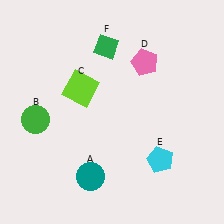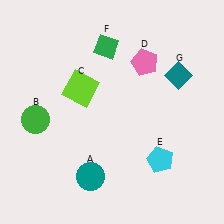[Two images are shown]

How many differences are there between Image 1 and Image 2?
There is 1 difference between the two images.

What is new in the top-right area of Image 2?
A teal diamond (G) was added in the top-right area of Image 2.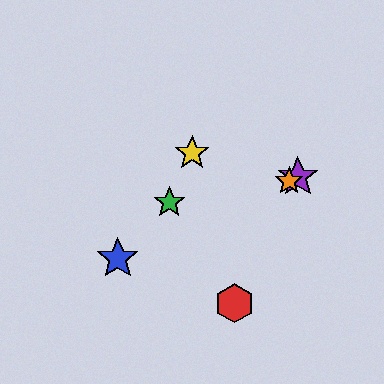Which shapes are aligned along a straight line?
The blue star, the purple star, the orange star are aligned along a straight line.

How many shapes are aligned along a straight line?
3 shapes (the blue star, the purple star, the orange star) are aligned along a straight line.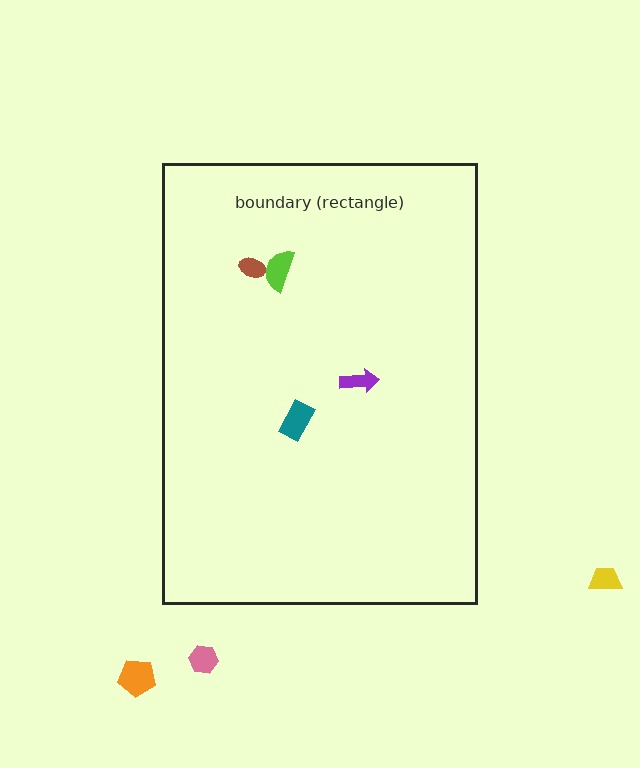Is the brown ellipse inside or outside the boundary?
Inside.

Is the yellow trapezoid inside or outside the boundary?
Outside.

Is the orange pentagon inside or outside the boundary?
Outside.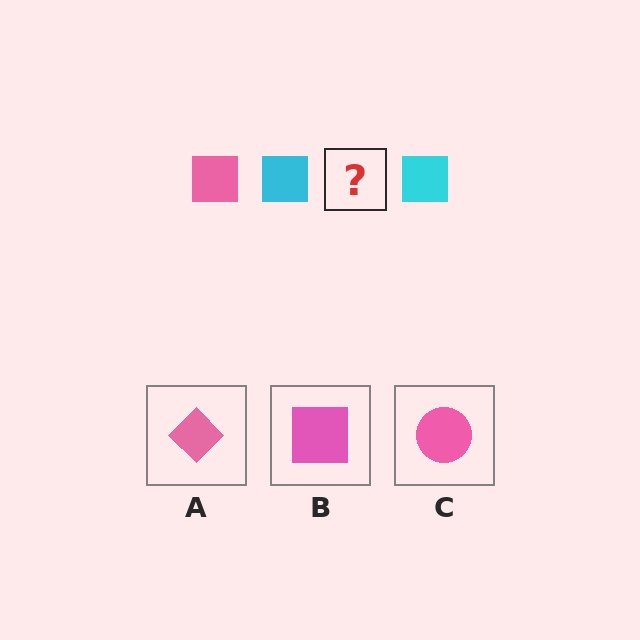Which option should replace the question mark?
Option B.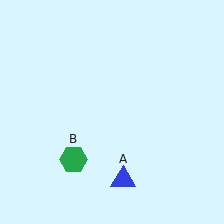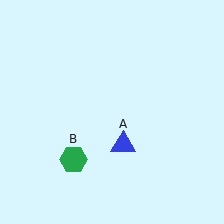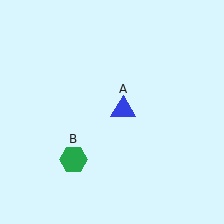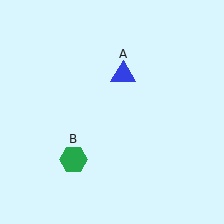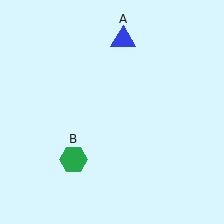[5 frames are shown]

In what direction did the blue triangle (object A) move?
The blue triangle (object A) moved up.